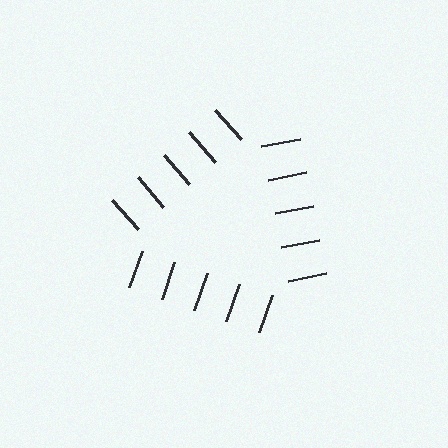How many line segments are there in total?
15 — 5 along each of the 3 edges.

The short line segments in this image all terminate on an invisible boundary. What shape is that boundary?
An illusory triangle — the line segments terminate on its edges but no continuous stroke is drawn.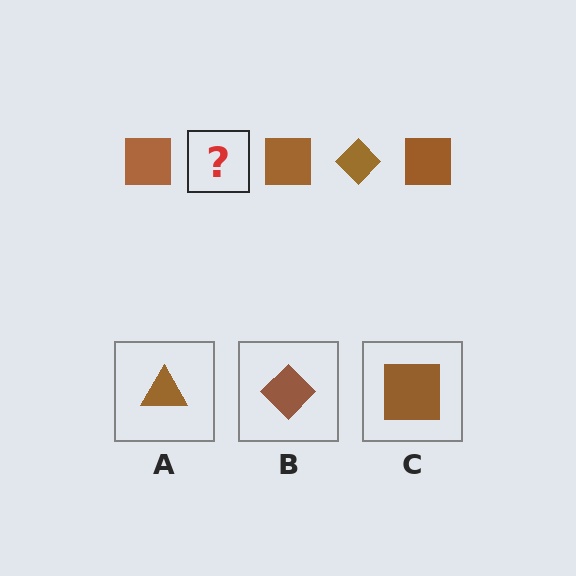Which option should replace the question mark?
Option B.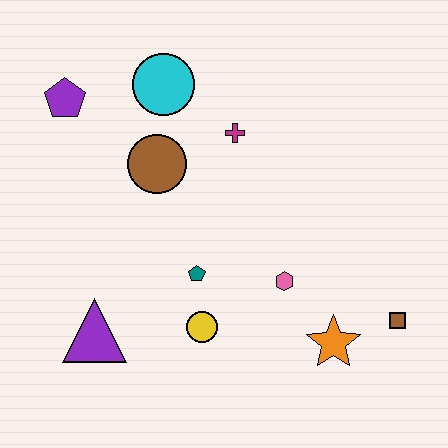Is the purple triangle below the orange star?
No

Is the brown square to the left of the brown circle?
No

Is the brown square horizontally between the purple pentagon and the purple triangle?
No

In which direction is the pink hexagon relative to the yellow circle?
The pink hexagon is to the right of the yellow circle.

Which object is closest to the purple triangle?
The yellow circle is closest to the purple triangle.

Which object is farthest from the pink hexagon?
The purple pentagon is farthest from the pink hexagon.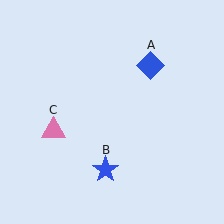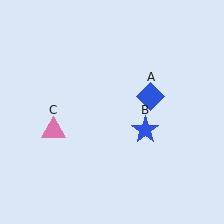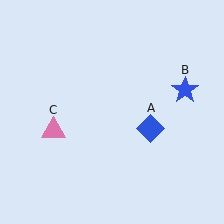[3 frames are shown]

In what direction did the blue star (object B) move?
The blue star (object B) moved up and to the right.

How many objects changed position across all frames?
2 objects changed position: blue diamond (object A), blue star (object B).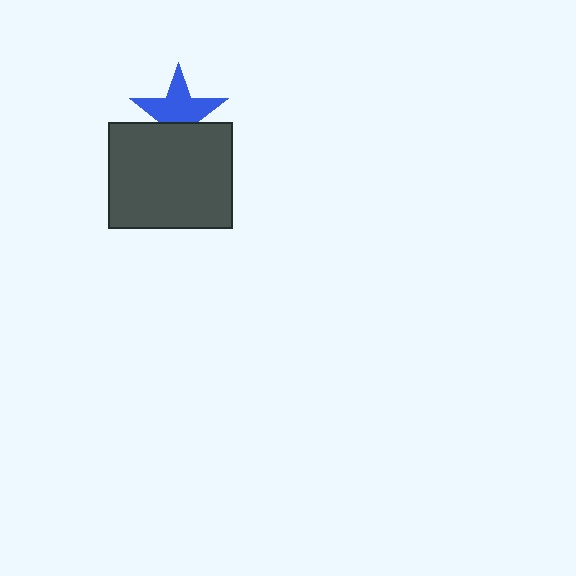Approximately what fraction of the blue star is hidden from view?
Roughly 35% of the blue star is hidden behind the dark gray rectangle.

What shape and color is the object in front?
The object in front is a dark gray rectangle.